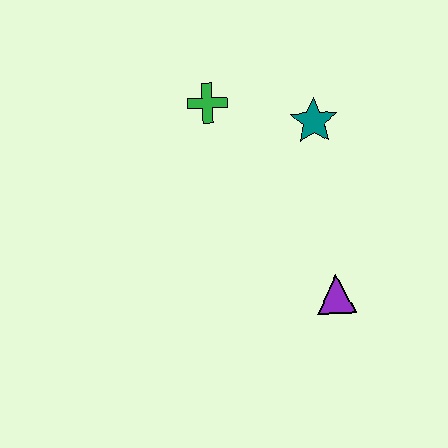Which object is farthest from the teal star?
The purple triangle is farthest from the teal star.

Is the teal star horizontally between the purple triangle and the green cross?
Yes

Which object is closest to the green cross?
The teal star is closest to the green cross.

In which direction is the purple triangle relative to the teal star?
The purple triangle is below the teal star.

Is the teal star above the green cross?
No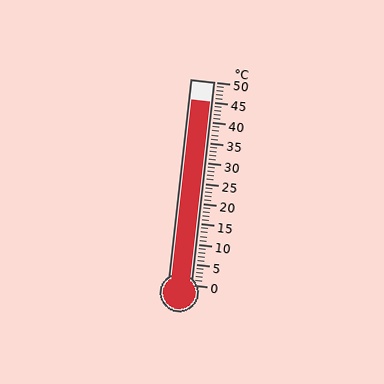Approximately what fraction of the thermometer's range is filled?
The thermometer is filled to approximately 90% of its range.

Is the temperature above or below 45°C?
The temperature is at 45°C.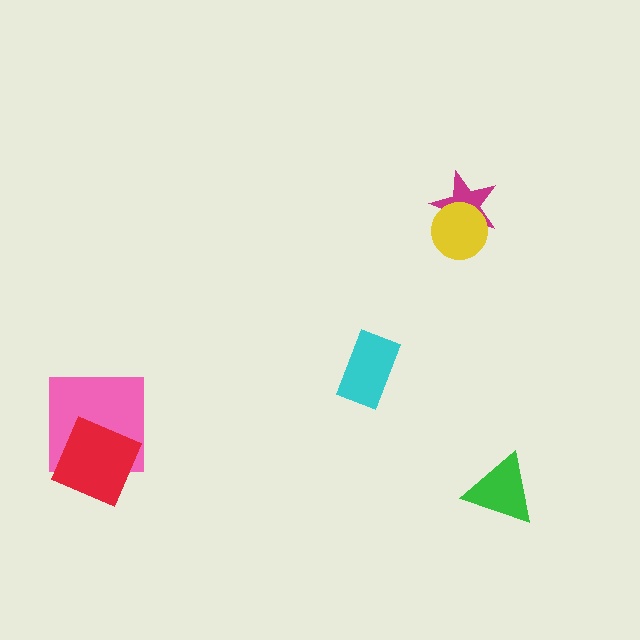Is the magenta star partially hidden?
Yes, it is partially covered by another shape.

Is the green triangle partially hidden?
No, no other shape covers it.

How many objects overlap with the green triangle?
0 objects overlap with the green triangle.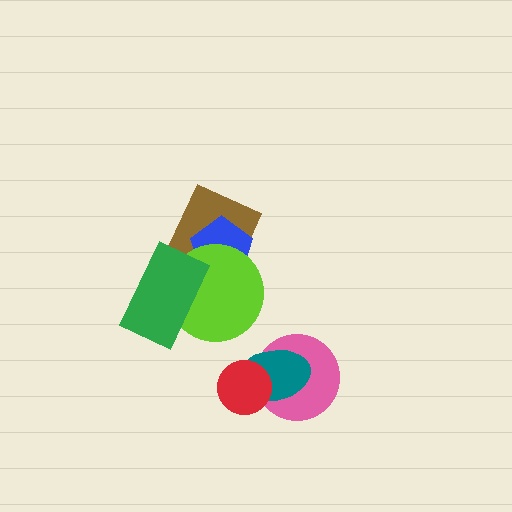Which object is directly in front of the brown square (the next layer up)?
The blue pentagon is directly in front of the brown square.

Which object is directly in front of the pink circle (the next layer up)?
The teal ellipse is directly in front of the pink circle.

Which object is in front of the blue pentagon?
The lime circle is in front of the blue pentagon.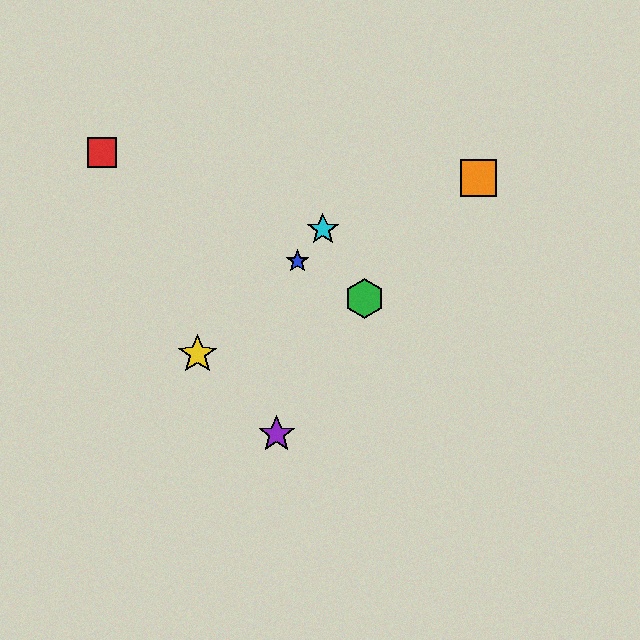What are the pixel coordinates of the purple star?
The purple star is at (277, 434).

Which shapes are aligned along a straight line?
The red square, the blue star, the green hexagon are aligned along a straight line.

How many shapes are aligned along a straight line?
3 shapes (the red square, the blue star, the green hexagon) are aligned along a straight line.